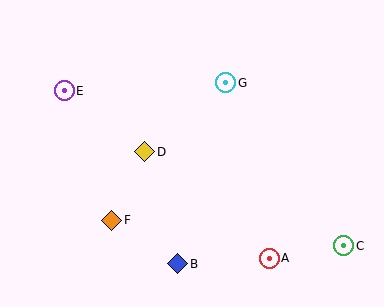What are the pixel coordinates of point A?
Point A is at (269, 258).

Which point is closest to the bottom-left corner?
Point F is closest to the bottom-left corner.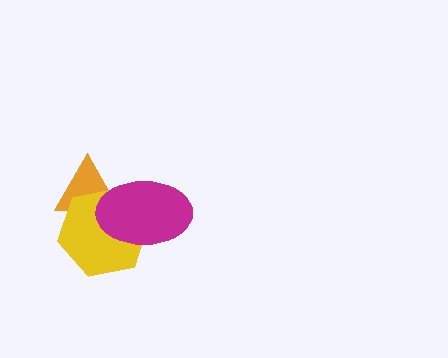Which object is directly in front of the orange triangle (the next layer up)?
The yellow hexagon is directly in front of the orange triangle.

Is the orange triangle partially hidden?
Yes, it is partially covered by another shape.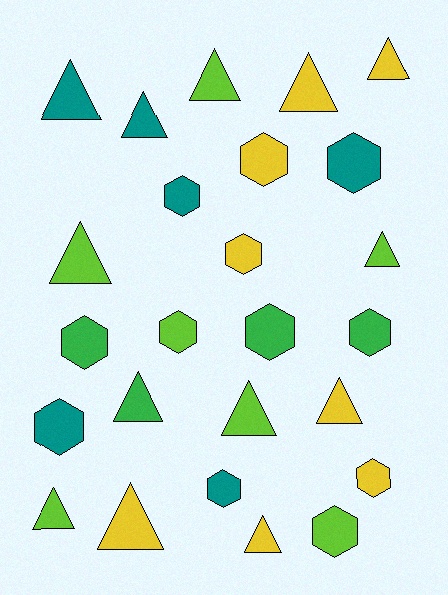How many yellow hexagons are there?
There are 3 yellow hexagons.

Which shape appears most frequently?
Triangle, with 13 objects.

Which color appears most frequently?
Yellow, with 8 objects.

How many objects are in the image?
There are 25 objects.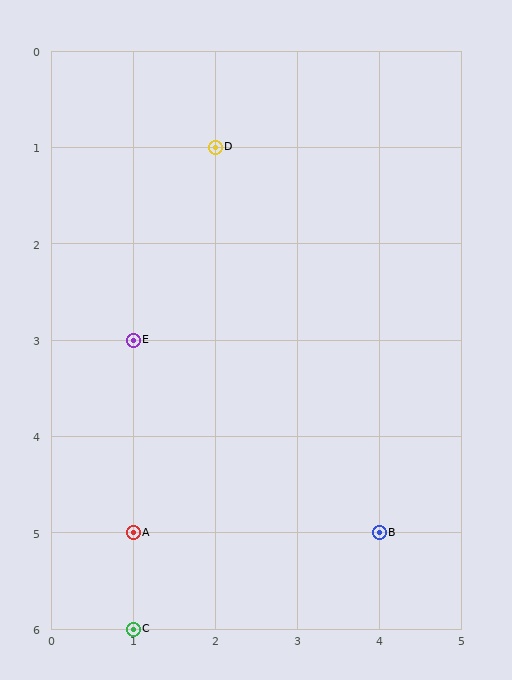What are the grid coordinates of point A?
Point A is at grid coordinates (1, 5).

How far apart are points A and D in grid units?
Points A and D are 1 column and 4 rows apart (about 4.1 grid units diagonally).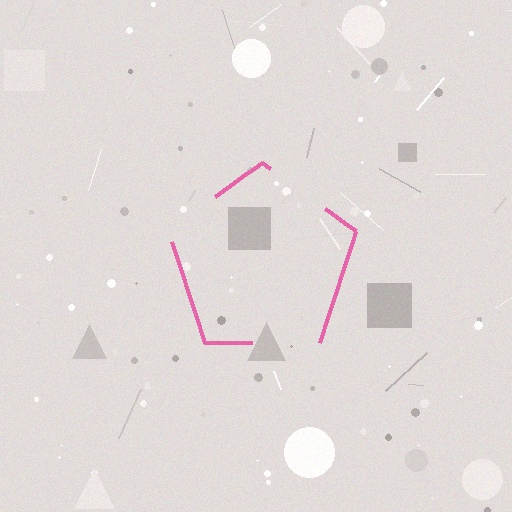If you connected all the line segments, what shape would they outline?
They would outline a pentagon.